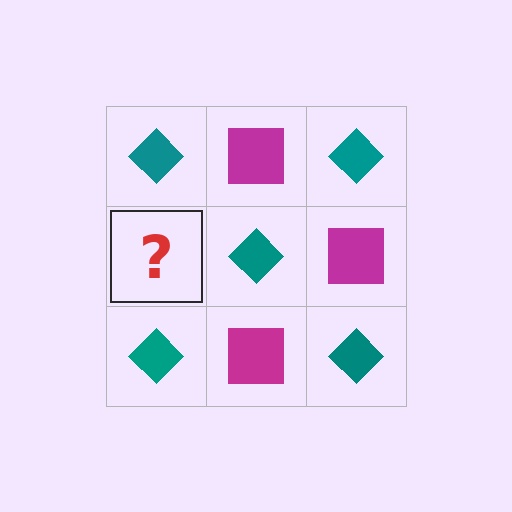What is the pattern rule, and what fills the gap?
The rule is that it alternates teal diamond and magenta square in a checkerboard pattern. The gap should be filled with a magenta square.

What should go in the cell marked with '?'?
The missing cell should contain a magenta square.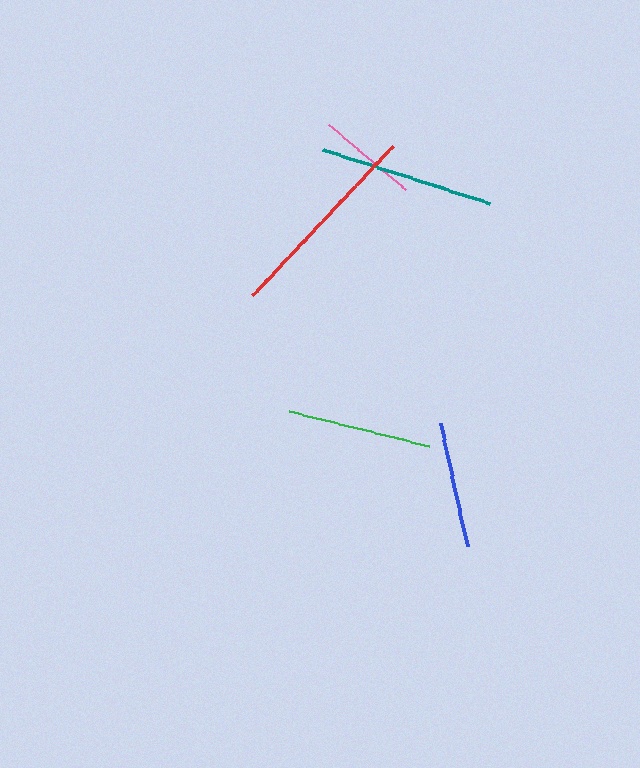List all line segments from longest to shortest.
From longest to shortest: red, teal, green, blue, pink.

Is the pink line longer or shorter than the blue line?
The blue line is longer than the pink line.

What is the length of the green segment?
The green segment is approximately 145 pixels long.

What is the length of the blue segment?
The blue segment is approximately 126 pixels long.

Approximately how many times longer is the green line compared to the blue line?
The green line is approximately 1.1 times the length of the blue line.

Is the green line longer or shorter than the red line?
The red line is longer than the green line.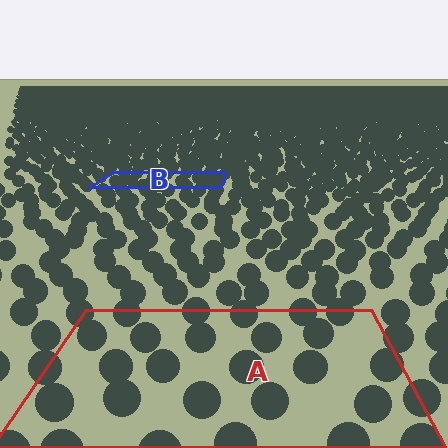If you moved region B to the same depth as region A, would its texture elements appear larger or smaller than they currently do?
They would appear larger. At a closer depth, the same texture elements are projected at a bigger on-screen size.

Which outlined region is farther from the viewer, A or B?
Region B is farther from the viewer — the texture elements inside it appear smaller and more densely packed.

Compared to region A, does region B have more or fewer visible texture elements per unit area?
Region B has more texture elements per unit area — they are packed more densely because it is farther away.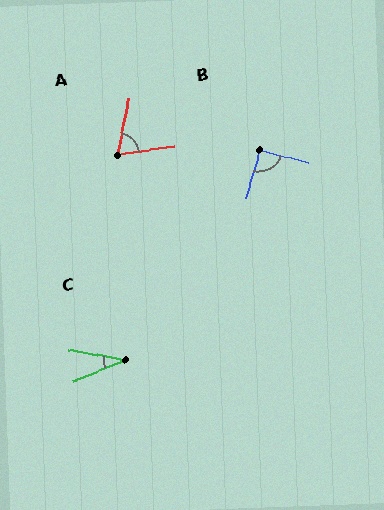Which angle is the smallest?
C, at approximately 33 degrees.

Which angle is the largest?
B, at approximately 91 degrees.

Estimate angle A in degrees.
Approximately 69 degrees.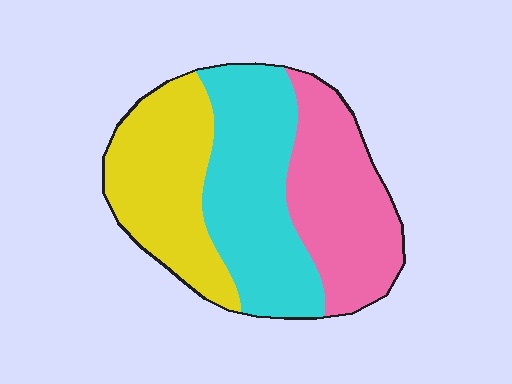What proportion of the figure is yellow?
Yellow covers around 30% of the figure.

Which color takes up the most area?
Cyan, at roughly 35%.